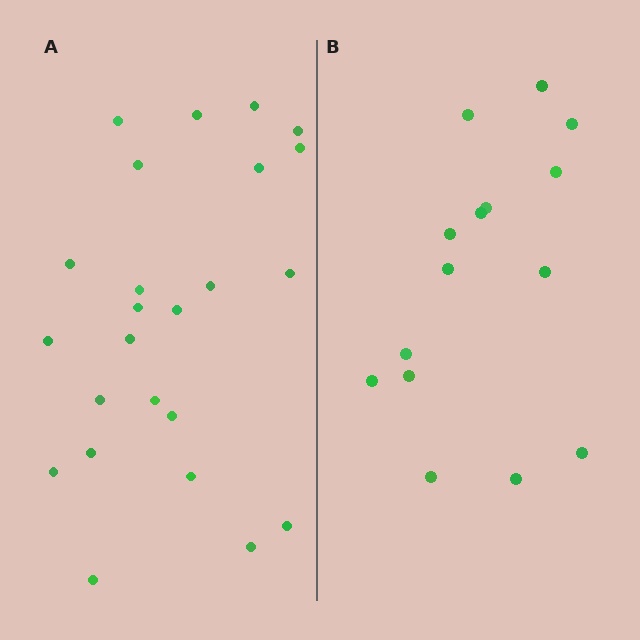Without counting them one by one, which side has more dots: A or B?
Region A (the left region) has more dots.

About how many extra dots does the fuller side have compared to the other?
Region A has roughly 8 or so more dots than region B.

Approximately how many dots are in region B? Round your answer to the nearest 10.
About 20 dots. (The exact count is 15, which rounds to 20.)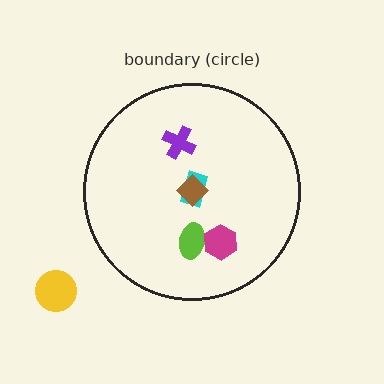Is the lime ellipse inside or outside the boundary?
Inside.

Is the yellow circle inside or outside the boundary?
Outside.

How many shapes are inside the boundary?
5 inside, 1 outside.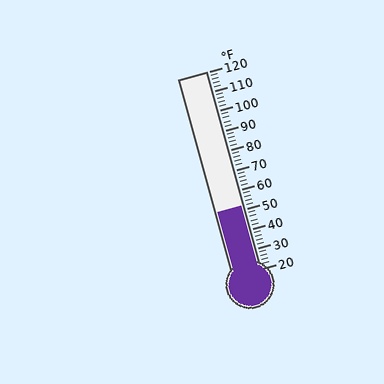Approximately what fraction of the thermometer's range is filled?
The thermometer is filled to approximately 30% of its range.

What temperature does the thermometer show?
The thermometer shows approximately 52°F.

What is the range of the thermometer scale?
The thermometer scale ranges from 20°F to 120°F.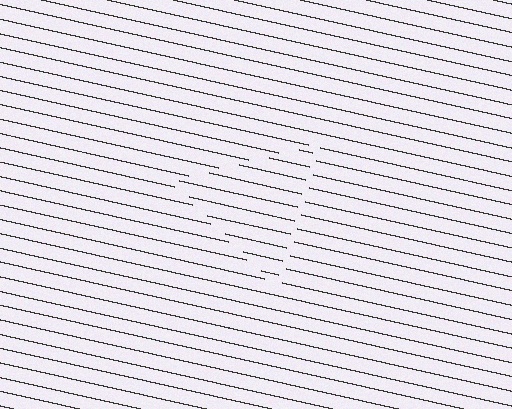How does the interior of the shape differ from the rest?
The interior of the shape contains the same grating, shifted by half a period — the contour is defined by the phase discontinuity where line-ends from the inner and outer gratings abut.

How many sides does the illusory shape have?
3 sides — the line-ends trace a triangle.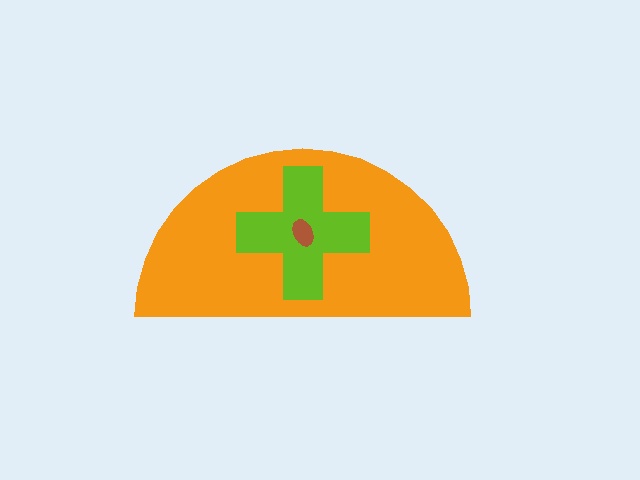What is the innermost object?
The brown ellipse.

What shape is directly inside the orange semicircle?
The lime cross.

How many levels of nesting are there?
3.